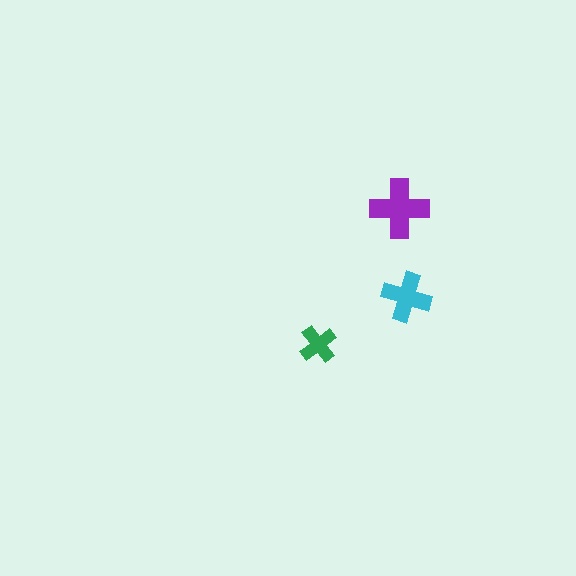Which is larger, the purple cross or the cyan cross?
The purple one.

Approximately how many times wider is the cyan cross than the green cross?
About 1.5 times wider.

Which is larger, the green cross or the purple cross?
The purple one.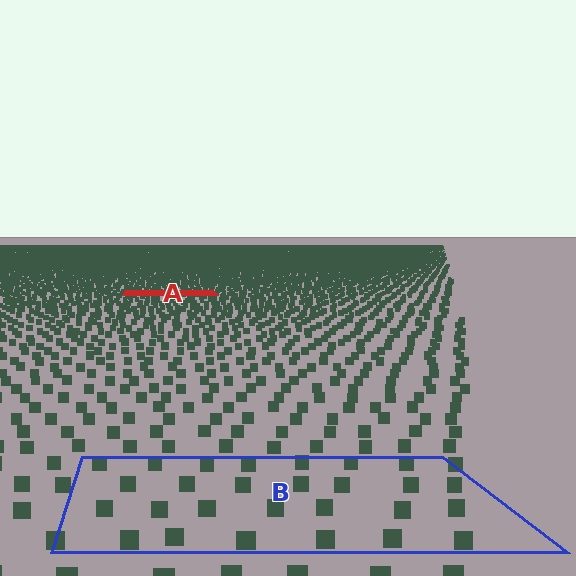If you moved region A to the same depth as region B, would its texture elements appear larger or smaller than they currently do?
They would appear larger. At a closer depth, the same texture elements are projected at a bigger on-screen size.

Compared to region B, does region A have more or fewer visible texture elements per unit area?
Region A has more texture elements per unit area — they are packed more densely because it is farther away.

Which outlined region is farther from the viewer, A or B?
Region A is farther from the viewer — the texture elements inside it appear smaller and more densely packed.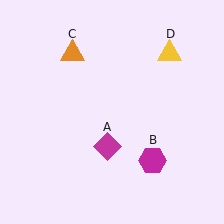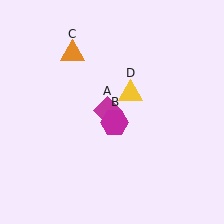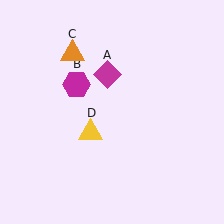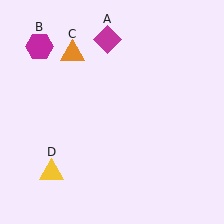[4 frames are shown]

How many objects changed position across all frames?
3 objects changed position: magenta diamond (object A), magenta hexagon (object B), yellow triangle (object D).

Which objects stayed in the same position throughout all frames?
Orange triangle (object C) remained stationary.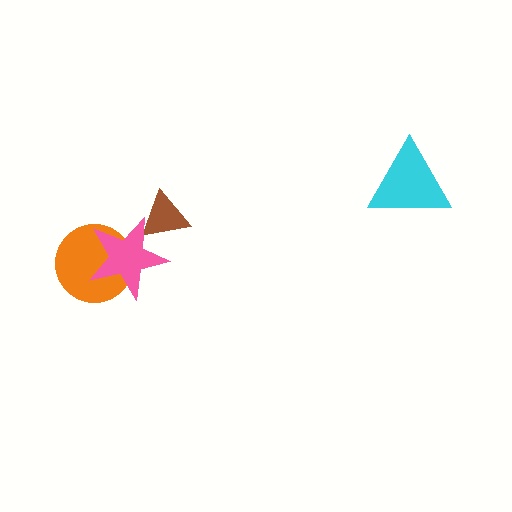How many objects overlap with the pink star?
2 objects overlap with the pink star.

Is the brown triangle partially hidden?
Yes, it is partially covered by another shape.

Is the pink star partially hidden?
No, no other shape covers it.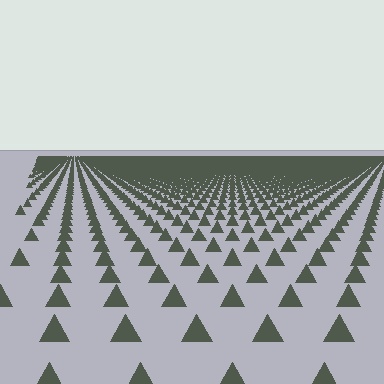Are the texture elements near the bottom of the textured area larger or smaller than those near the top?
Larger. Near the bottom, elements are closer to the viewer and appear at a bigger on-screen size.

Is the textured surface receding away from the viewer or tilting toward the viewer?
The surface is receding away from the viewer. Texture elements get smaller and denser toward the top.